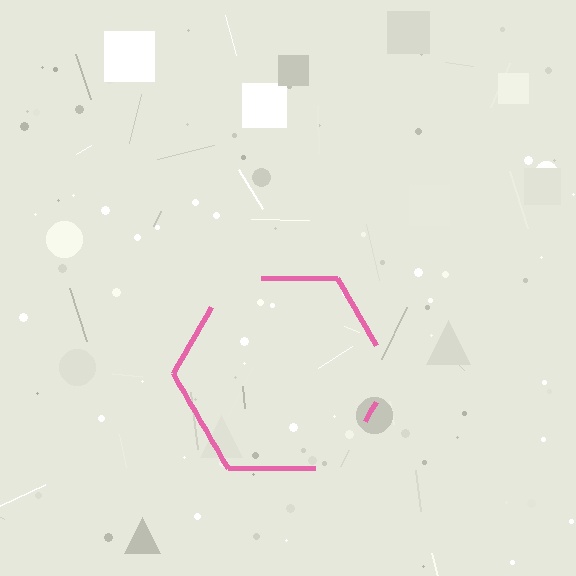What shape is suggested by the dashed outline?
The dashed outline suggests a hexagon.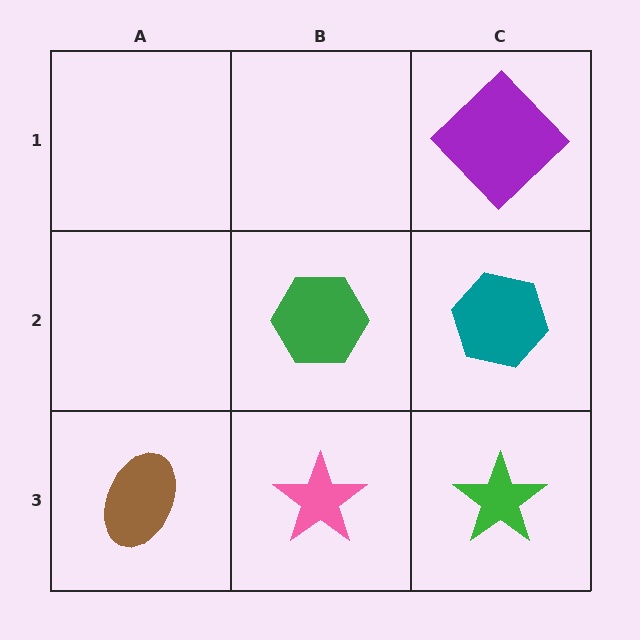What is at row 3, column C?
A green star.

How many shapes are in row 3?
3 shapes.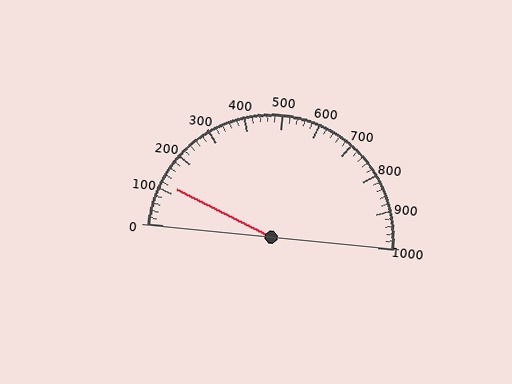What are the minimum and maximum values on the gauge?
The gauge ranges from 0 to 1000.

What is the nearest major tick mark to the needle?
The nearest major tick mark is 100.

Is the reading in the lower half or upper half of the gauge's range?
The reading is in the lower half of the range (0 to 1000).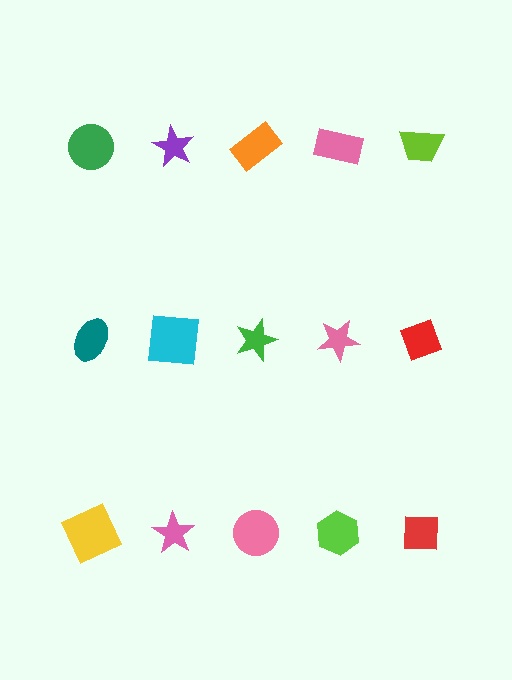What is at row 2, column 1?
A teal ellipse.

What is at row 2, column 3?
A green star.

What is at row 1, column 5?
A lime trapezoid.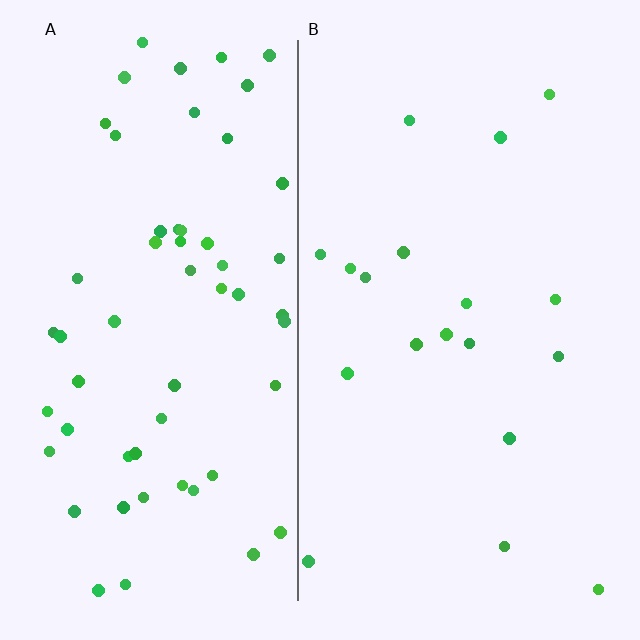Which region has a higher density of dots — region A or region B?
A (the left).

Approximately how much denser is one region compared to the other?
Approximately 3.1× — region A over region B.